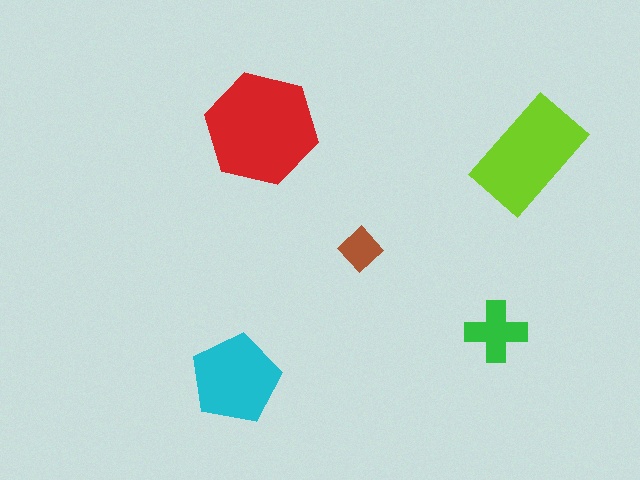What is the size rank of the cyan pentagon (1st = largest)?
3rd.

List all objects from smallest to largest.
The brown diamond, the green cross, the cyan pentagon, the lime rectangle, the red hexagon.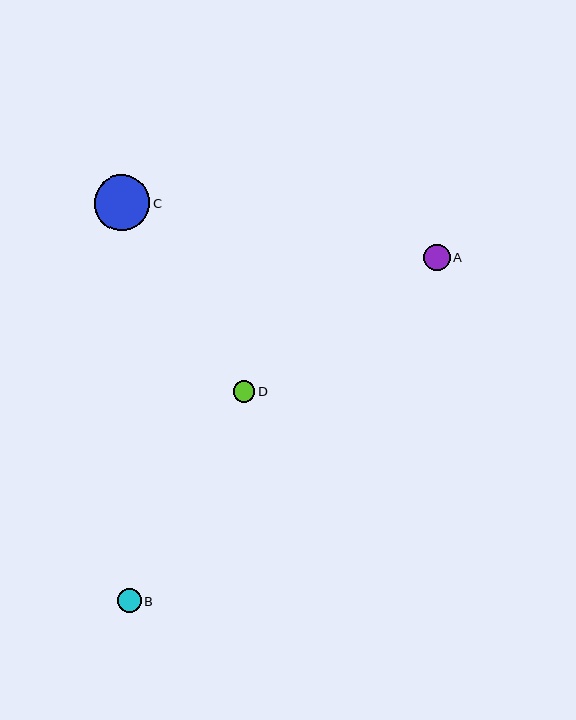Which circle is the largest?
Circle C is the largest with a size of approximately 56 pixels.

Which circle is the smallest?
Circle D is the smallest with a size of approximately 21 pixels.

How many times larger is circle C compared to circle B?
Circle C is approximately 2.3 times the size of circle B.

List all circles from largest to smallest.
From largest to smallest: C, A, B, D.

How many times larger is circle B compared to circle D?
Circle B is approximately 1.1 times the size of circle D.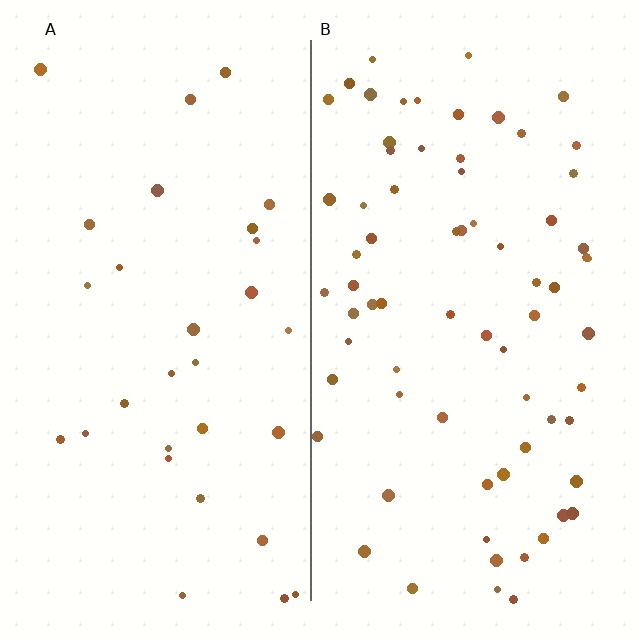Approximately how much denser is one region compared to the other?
Approximately 2.3× — region B over region A.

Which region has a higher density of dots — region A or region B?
B (the right).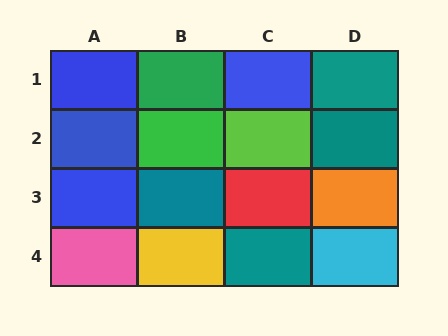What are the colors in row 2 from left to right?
Blue, green, lime, teal.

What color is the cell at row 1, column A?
Blue.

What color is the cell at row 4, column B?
Yellow.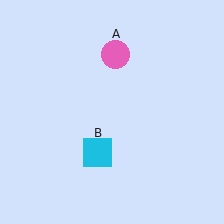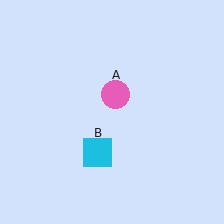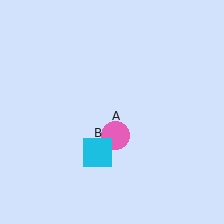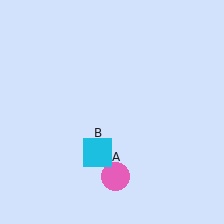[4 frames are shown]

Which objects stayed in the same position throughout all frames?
Cyan square (object B) remained stationary.